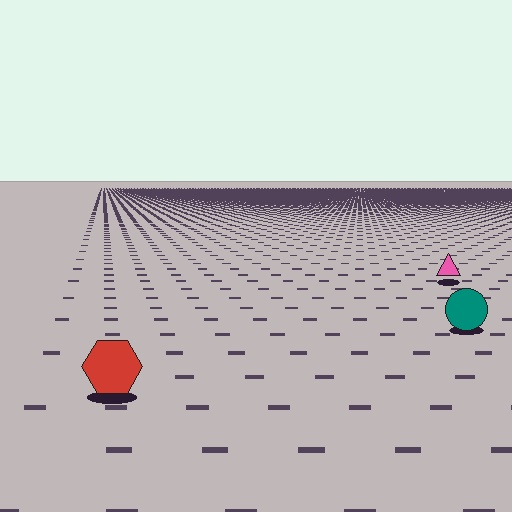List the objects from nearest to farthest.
From nearest to farthest: the red hexagon, the teal circle, the pink triangle.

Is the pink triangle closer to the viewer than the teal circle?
No. The teal circle is closer — you can tell from the texture gradient: the ground texture is coarser near it.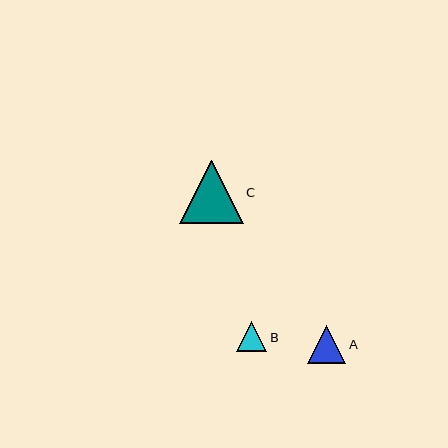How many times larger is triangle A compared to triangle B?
Triangle A is approximately 1.3 times the size of triangle B.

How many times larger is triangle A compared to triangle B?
Triangle A is approximately 1.3 times the size of triangle B.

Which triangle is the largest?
Triangle C is the largest with a size of approximately 64 pixels.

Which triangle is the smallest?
Triangle B is the smallest with a size of approximately 30 pixels.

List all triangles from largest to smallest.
From largest to smallest: C, A, B.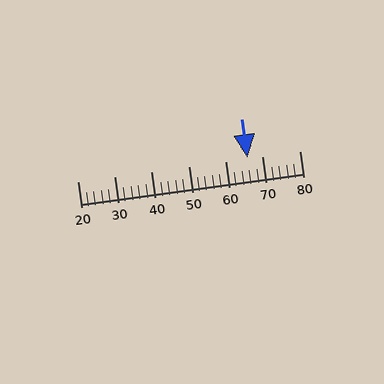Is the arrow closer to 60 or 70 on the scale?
The arrow is closer to 70.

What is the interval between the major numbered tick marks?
The major tick marks are spaced 10 units apart.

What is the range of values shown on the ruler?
The ruler shows values from 20 to 80.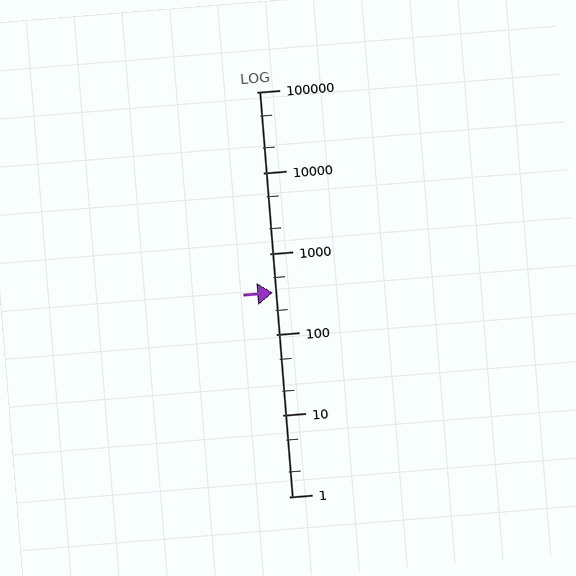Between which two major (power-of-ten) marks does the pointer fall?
The pointer is between 100 and 1000.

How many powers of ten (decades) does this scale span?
The scale spans 5 decades, from 1 to 100000.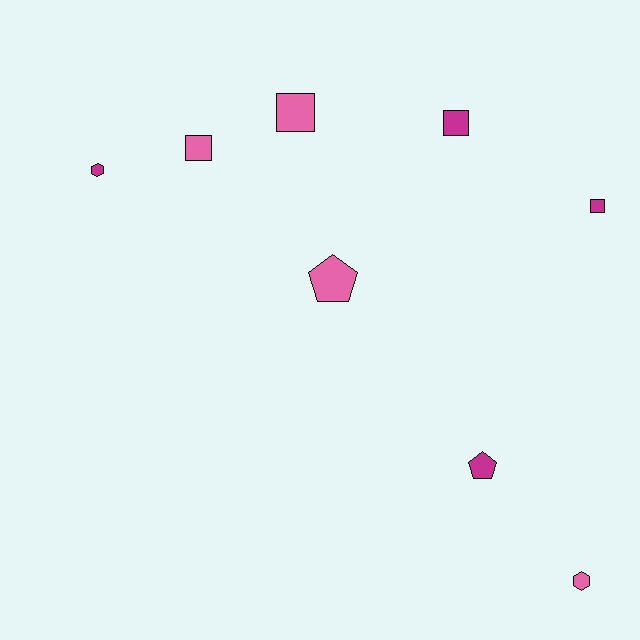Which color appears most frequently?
Pink, with 4 objects.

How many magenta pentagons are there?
There is 1 magenta pentagon.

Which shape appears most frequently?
Square, with 4 objects.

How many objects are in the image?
There are 8 objects.